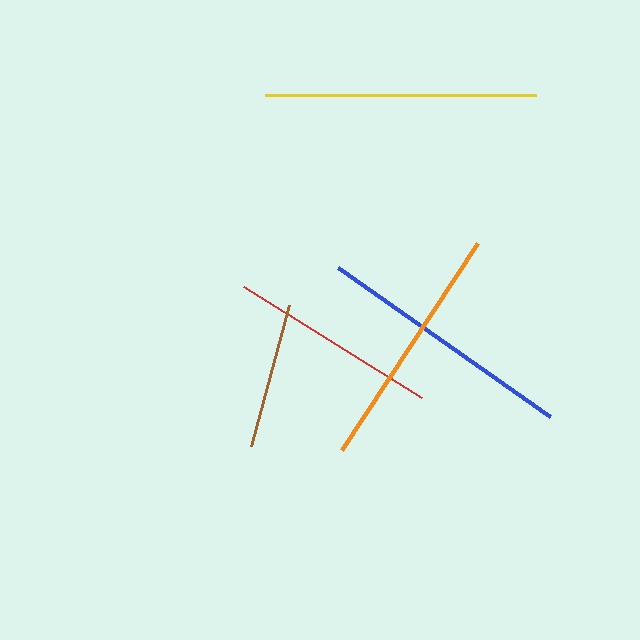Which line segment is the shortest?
The brown line is the shortest at approximately 146 pixels.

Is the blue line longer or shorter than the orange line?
The blue line is longer than the orange line.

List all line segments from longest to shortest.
From longest to shortest: yellow, blue, orange, red, brown.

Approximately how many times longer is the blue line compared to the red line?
The blue line is approximately 1.2 times the length of the red line.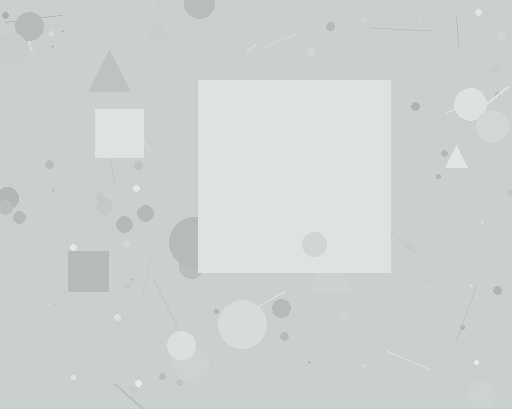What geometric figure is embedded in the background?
A square is embedded in the background.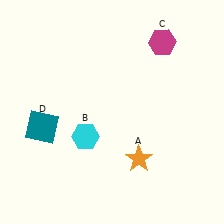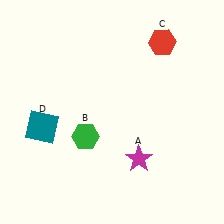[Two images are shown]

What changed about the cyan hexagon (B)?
In Image 1, B is cyan. In Image 2, it changed to green.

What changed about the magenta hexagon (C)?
In Image 1, C is magenta. In Image 2, it changed to red.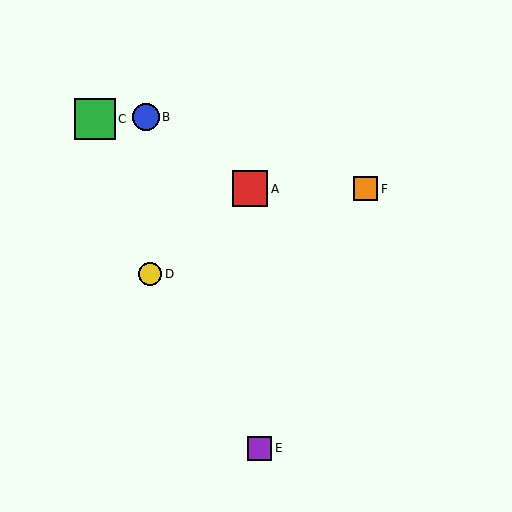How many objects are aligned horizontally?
2 objects (A, F) are aligned horizontally.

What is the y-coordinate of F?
Object F is at y≈189.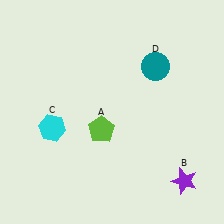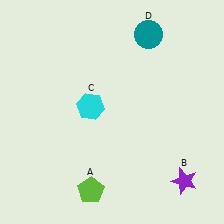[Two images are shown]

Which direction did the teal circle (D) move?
The teal circle (D) moved up.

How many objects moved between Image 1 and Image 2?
3 objects moved between the two images.